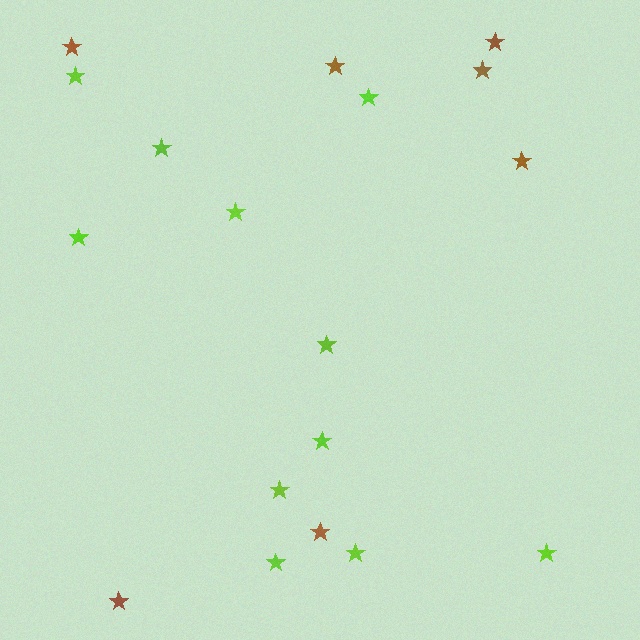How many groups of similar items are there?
There are 2 groups: one group of brown stars (7) and one group of lime stars (11).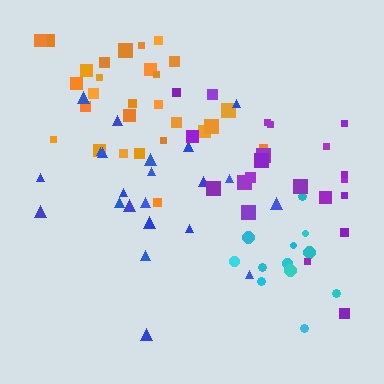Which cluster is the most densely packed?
Cyan.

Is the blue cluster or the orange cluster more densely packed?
Orange.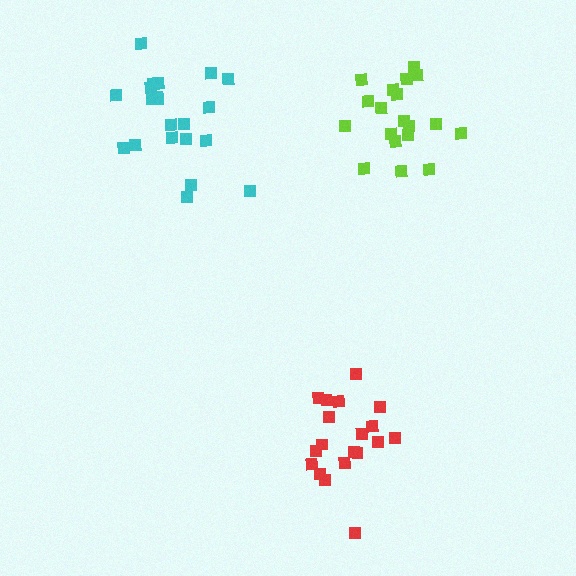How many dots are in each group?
Group 1: 21 dots, Group 2: 19 dots, Group 3: 19 dots (59 total).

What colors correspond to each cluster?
The clusters are colored: cyan, red, lime.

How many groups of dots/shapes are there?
There are 3 groups.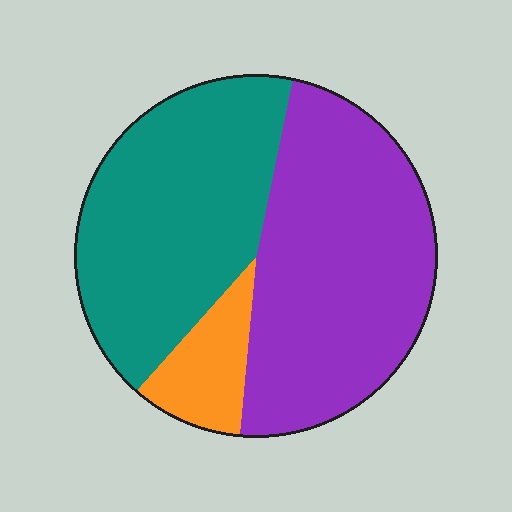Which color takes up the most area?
Purple, at roughly 50%.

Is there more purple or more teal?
Purple.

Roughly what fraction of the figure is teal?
Teal takes up about two fifths (2/5) of the figure.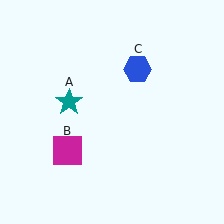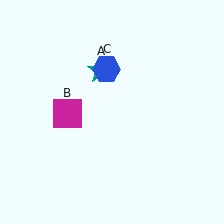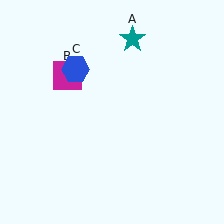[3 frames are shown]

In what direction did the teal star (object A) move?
The teal star (object A) moved up and to the right.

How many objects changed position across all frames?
3 objects changed position: teal star (object A), magenta square (object B), blue hexagon (object C).